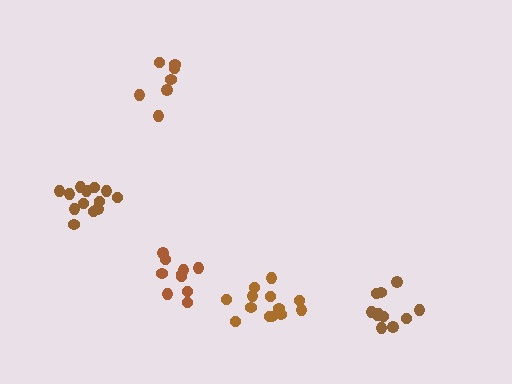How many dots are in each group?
Group 1: 13 dots, Group 2: 12 dots, Group 3: 7 dots, Group 4: 13 dots, Group 5: 10 dots (55 total).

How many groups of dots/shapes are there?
There are 5 groups.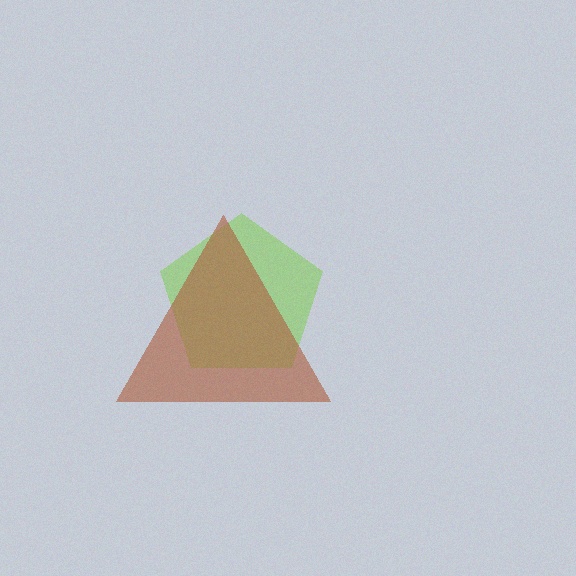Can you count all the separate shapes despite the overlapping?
Yes, there are 2 separate shapes.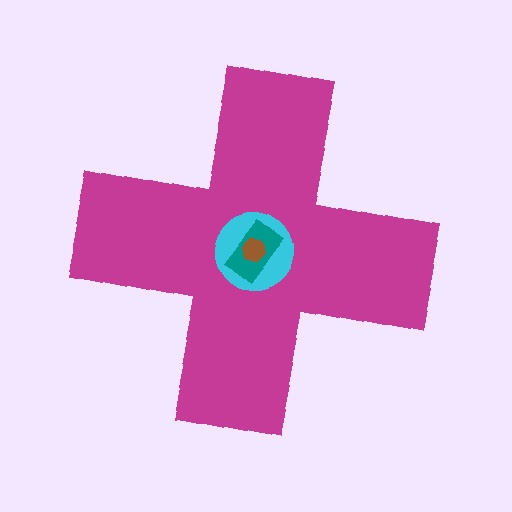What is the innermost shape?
The brown hexagon.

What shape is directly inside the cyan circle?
The teal rectangle.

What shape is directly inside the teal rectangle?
The brown hexagon.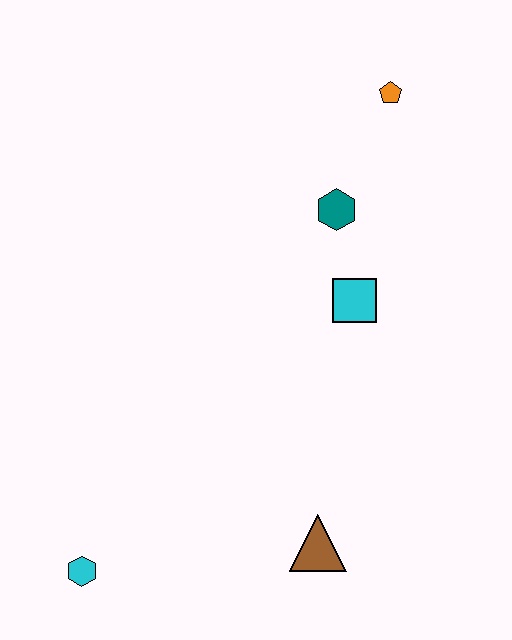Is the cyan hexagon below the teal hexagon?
Yes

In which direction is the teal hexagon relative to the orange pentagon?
The teal hexagon is below the orange pentagon.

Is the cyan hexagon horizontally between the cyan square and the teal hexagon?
No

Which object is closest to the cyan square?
The teal hexagon is closest to the cyan square.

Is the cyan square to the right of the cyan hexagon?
Yes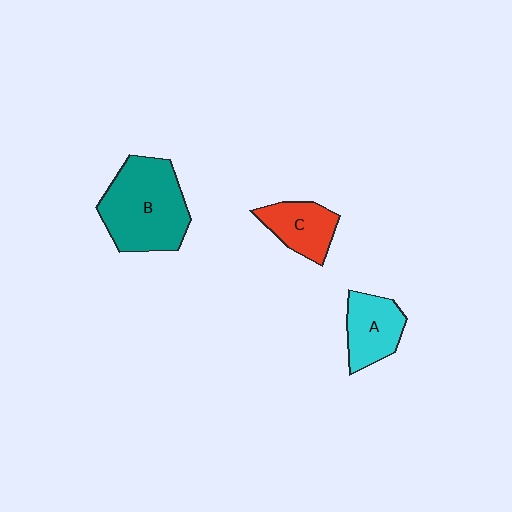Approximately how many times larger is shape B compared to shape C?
Approximately 2.0 times.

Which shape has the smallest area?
Shape C (red).